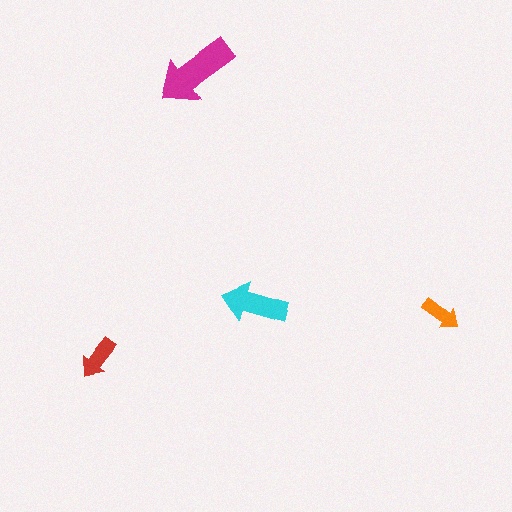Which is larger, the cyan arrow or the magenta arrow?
The magenta one.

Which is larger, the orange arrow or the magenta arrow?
The magenta one.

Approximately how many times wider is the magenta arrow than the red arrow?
About 2 times wider.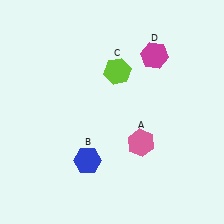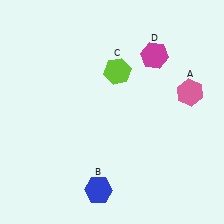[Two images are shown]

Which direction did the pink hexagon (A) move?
The pink hexagon (A) moved up.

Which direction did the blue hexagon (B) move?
The blue hexagon (B) moved down.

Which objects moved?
The objects that moved are: the pink hexagon (A), the blue hexagon (B).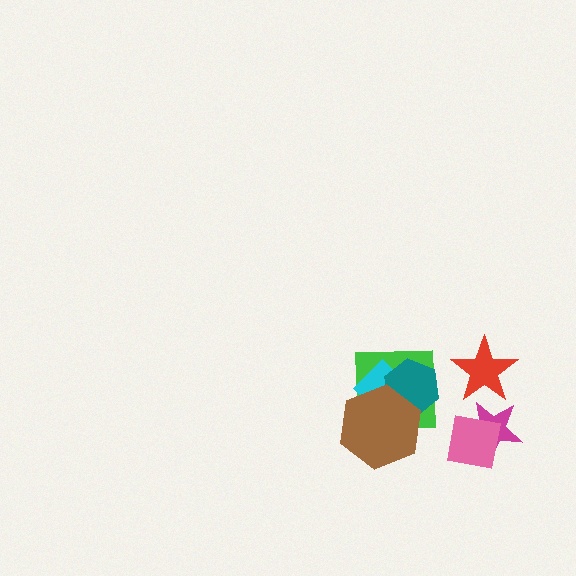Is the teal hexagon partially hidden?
Yes, it is partially covered by another shape.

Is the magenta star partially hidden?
Yes, it is partially covered by another shape.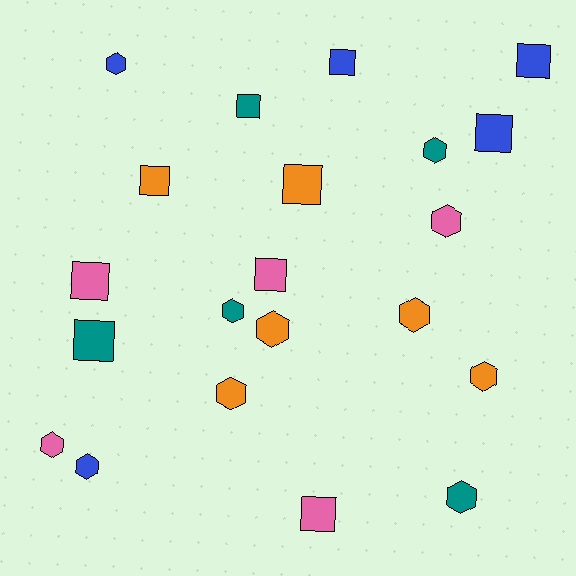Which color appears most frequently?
Orange, with 6 objects.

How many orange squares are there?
There are 2 orange squares.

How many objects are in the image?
There are 21 objects.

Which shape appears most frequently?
Hexagon, with 11 objects.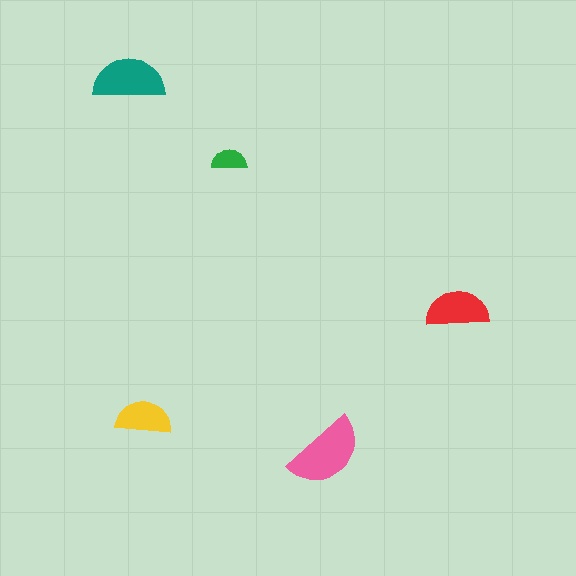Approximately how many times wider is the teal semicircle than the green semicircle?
About 2 times wider.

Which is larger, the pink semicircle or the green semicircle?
The pink one.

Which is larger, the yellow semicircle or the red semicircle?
The red one.